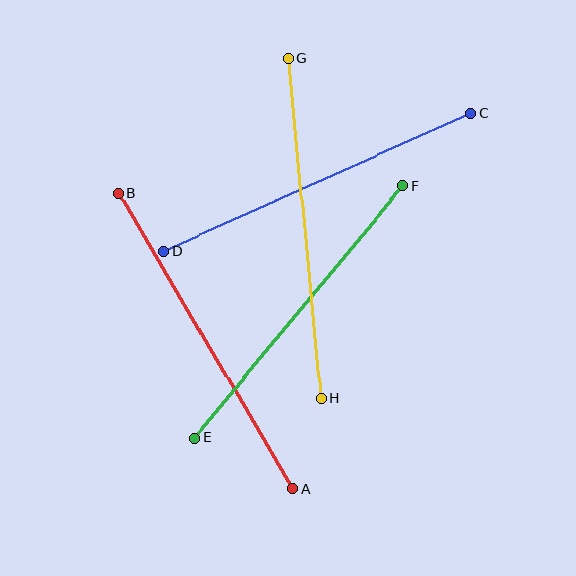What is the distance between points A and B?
The distance is approximately 343 pixels.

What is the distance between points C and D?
The distance is approximately 336 pixels.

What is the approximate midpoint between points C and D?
The midpoint is at approximately (317, 182) pixels.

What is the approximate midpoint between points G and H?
The midpoint is at approximately (304, 228) pixels.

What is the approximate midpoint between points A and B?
The midpoint is at approximately (206, 341) pixels.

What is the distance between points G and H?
The distance is approximately 342 pixels.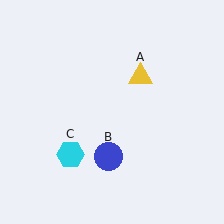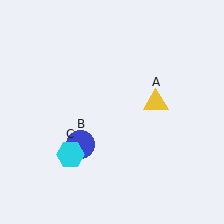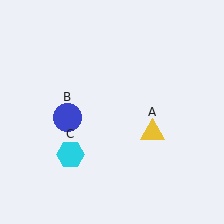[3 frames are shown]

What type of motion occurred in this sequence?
The yellow triangle (object A), blue circle (object B) rotated clockwise around the center of the scene.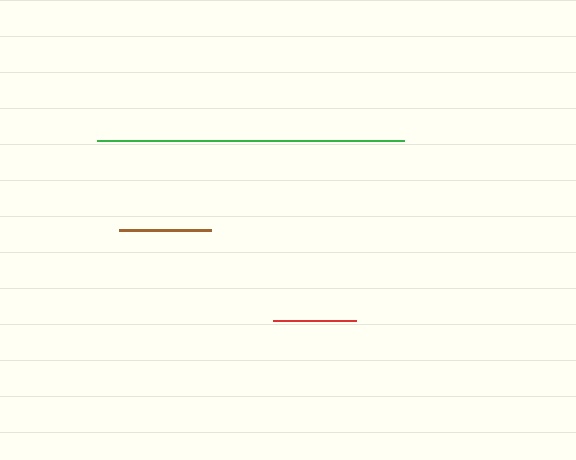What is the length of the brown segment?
The brown segment is approximately 92 pixels long.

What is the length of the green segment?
The green segment is approximately 307 pixels long.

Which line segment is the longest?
The green line is the longest at approximately 307 pixels.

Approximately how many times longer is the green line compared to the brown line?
The green line is approximately 3.3 times the length of the brown line.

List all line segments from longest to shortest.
From longest to shortest: green, brown, red.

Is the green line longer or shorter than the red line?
The green line is longer than the red line.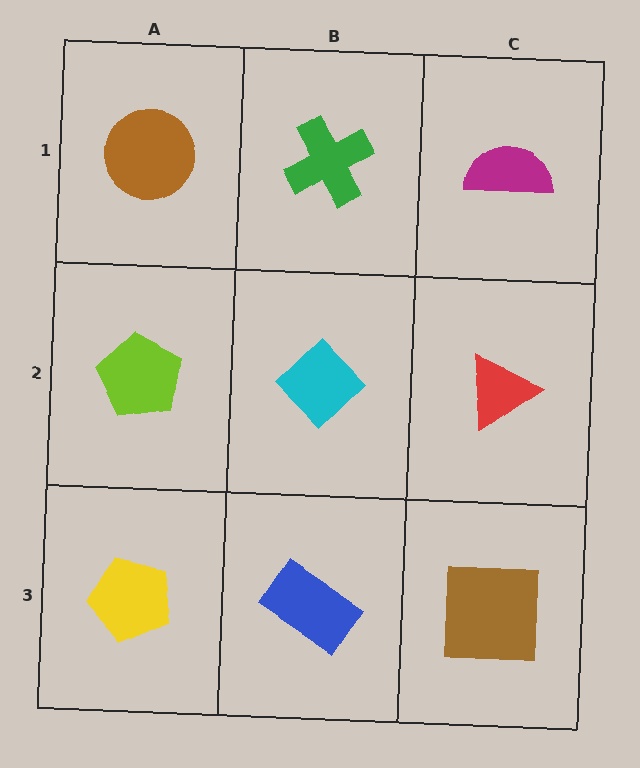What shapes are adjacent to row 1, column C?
A red triangle (row 2, column C), a green cross (row 1, column B).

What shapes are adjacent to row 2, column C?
A magenta semicircle (row 1, column C), a brown square (row 3, column C), a cyan diamond (row 2, column B).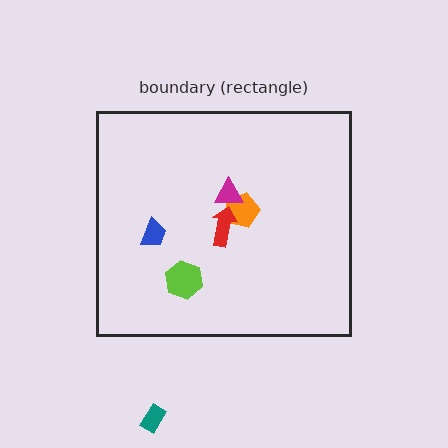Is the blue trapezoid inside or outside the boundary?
Inside.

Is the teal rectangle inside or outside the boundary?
Outside.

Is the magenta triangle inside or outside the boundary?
Inside.